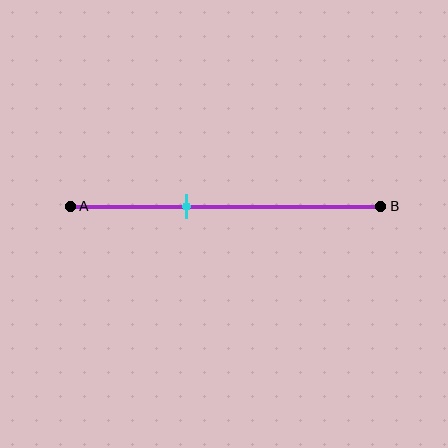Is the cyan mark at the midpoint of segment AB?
No, the mark is at about 35% from A, not at the 50% midpoint.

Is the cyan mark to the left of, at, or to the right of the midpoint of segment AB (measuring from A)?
The cyan mark is to the left of the midpoint of segment AB.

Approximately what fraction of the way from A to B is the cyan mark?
The cyan mark is approximately 35% of the way from A to B.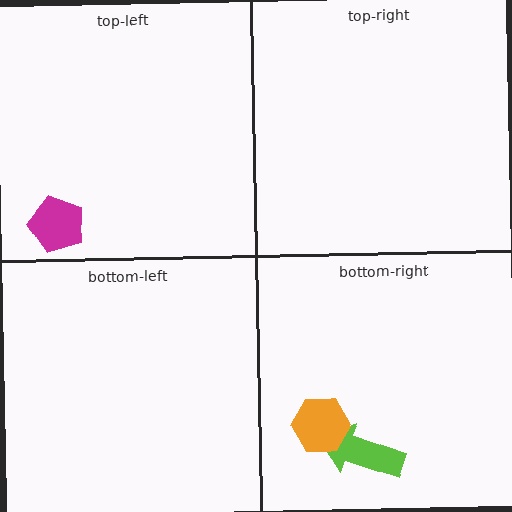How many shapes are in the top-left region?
1.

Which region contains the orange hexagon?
The bottom-right region.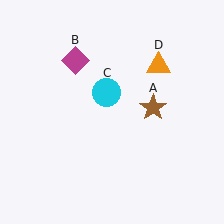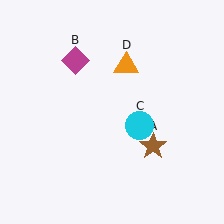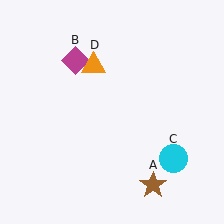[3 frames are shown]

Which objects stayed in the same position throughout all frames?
Magenta diamond (object B) remained stationary.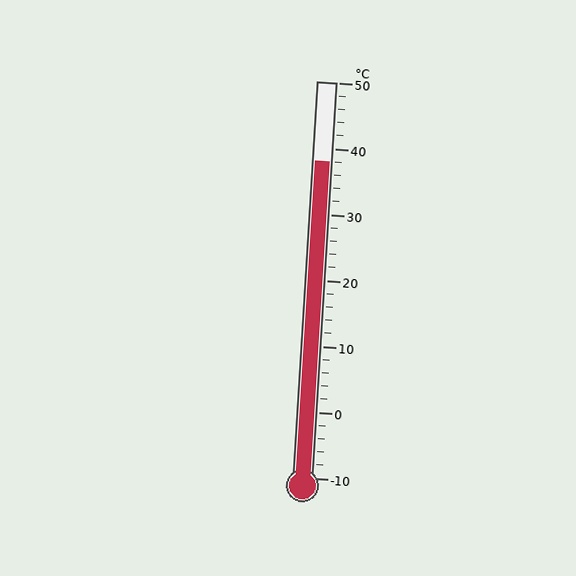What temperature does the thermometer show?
The thermometer shows approximately 38°C.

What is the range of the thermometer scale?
The thermometer scale ranges from -10°C to 50°C.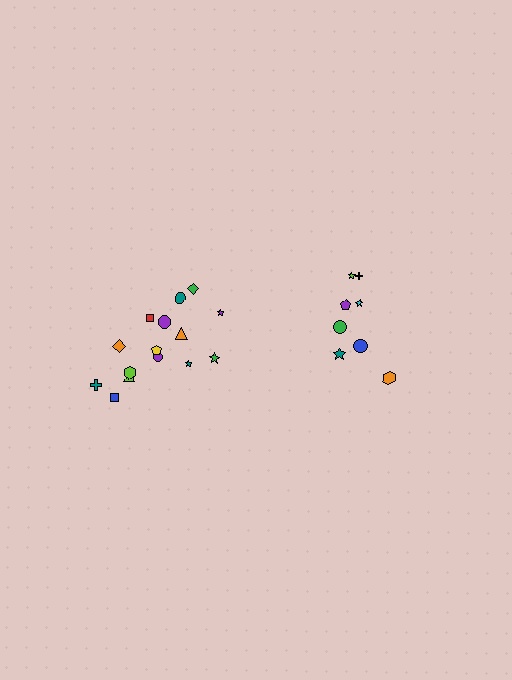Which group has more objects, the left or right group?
The left group.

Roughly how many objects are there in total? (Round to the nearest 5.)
Roughly 25 objects in total.